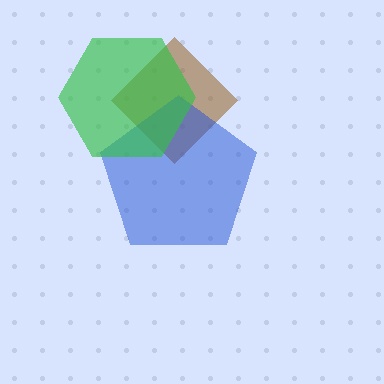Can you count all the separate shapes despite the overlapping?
Yes, there are 3 separate shapes.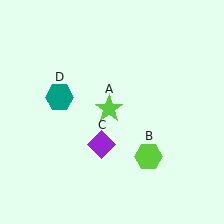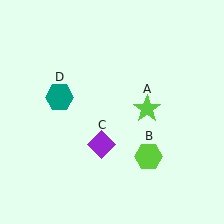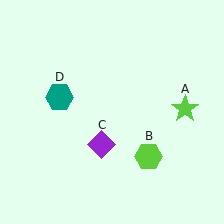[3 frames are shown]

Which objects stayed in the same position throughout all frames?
Lime hexagon (object B) and purple diamond (object C) and teal hexagon (object D) remained stationary.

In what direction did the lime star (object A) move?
The lime star (object A) moved right.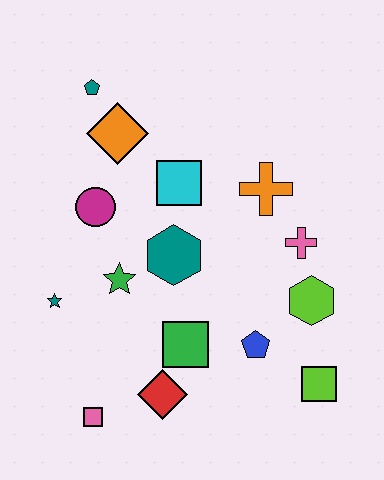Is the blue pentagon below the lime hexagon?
Yes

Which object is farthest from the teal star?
The lime square is farthest from the teal star.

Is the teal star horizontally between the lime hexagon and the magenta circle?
No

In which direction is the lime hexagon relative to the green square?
The lime hexagon is to the right of the green square.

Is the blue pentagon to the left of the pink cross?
Yes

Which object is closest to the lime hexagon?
The pink cross is closest to the lime hexagon.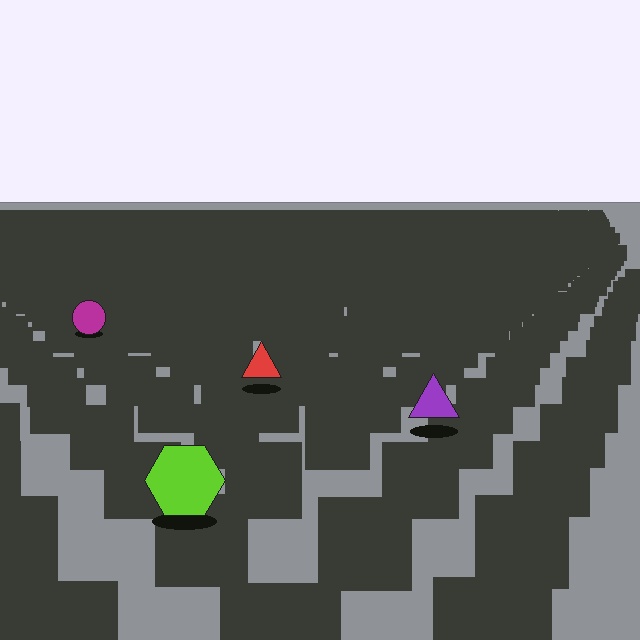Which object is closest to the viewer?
The lime hexagon is closest. The texture marks near it are larger and more spread out.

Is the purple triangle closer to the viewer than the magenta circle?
Yes. The purple triangle is closer — you can tell from the texture gradient: the ground texture is coarser near it.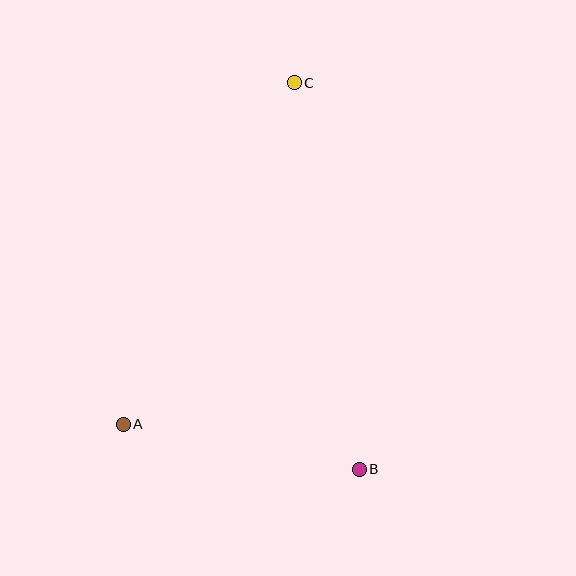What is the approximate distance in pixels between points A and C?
The distance between A and C is approximately 382 pixels.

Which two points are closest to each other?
Points A and B are closest to each other.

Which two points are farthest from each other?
Points B and C are farthest from each other.